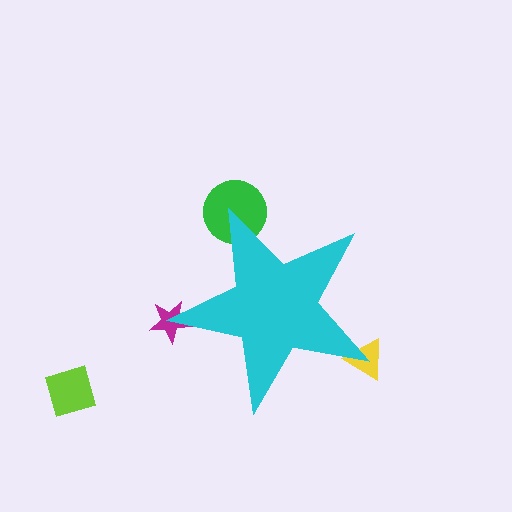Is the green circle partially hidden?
Yes, the green circle is partially hidden behind the cyan star.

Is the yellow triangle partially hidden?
Yes, the yellow triangle is partially hidden behind the cyan star.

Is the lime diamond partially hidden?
No, the lime diamond is fully visible.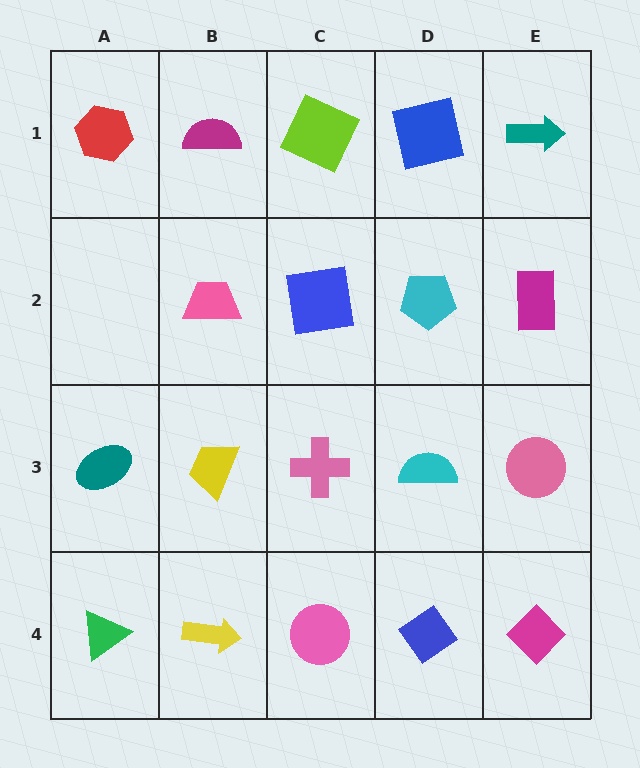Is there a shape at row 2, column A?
No, that cell is empty.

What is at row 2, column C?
A blue square.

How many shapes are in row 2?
4 shapes.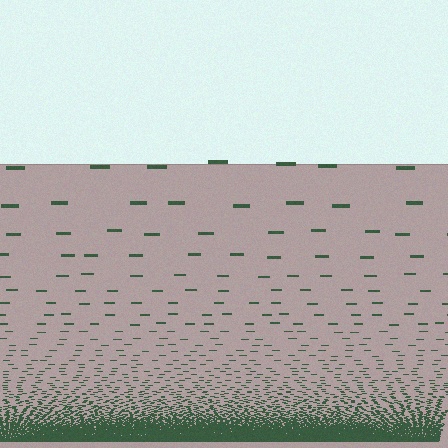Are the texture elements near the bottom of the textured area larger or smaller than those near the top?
Smaller. The gradient is inverted — elements near the bottom are smaller and denser.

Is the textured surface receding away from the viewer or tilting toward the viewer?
The surface appears to tilt toward the viewer. Texture elements get larger and sparser toward the top.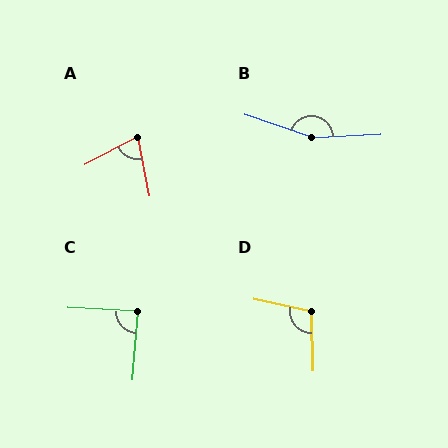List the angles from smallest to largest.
A (73°), C (88°), D (103°), B (159°).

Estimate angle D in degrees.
Approximately 103 degrees.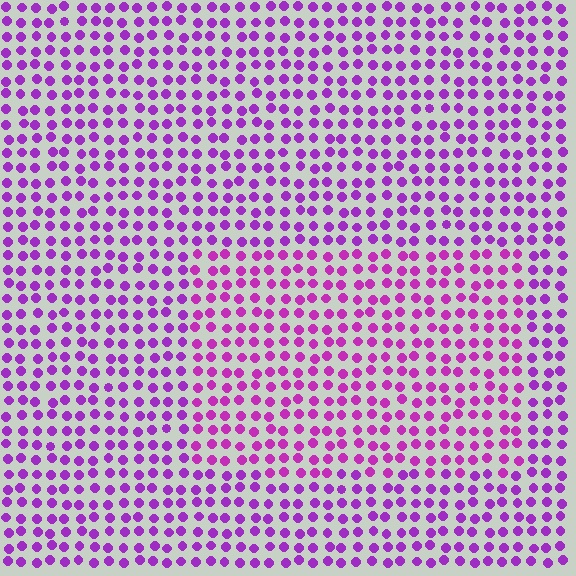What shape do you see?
I see a rectangle.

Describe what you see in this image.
The image is filled with small purple elements in a uniform arrangement. A rectangle-shaped region is visible where the elements are tinted to a slightly different hue, forming a subtle color boundary.